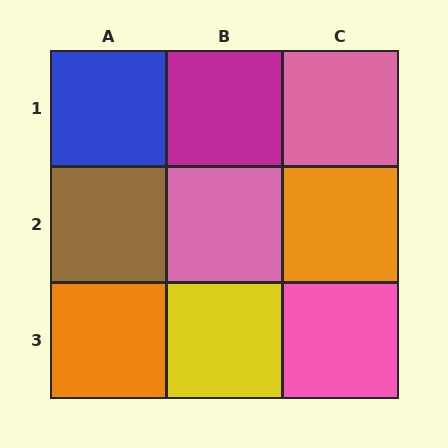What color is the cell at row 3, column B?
Yellow.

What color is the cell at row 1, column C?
Pink.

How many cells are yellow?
1 cell is yellow.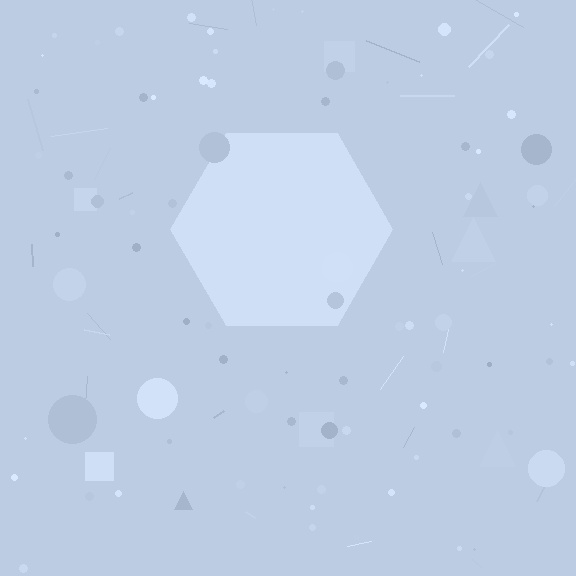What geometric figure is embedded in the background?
A hexagon is embedded in the background.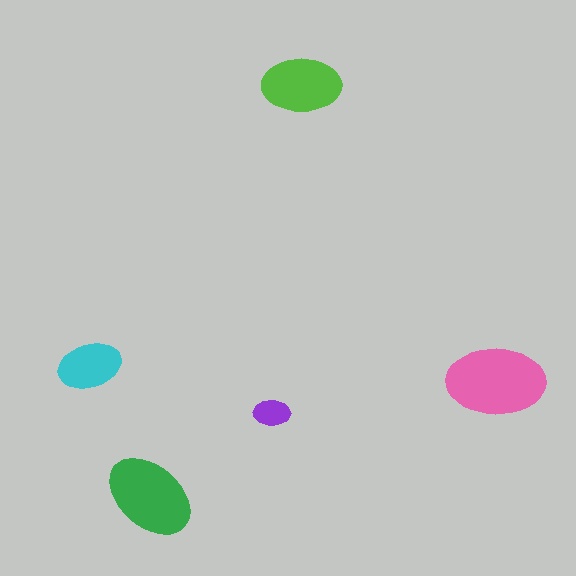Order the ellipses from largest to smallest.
the pink one, the green one, the lime one, the cyan one, the purple one.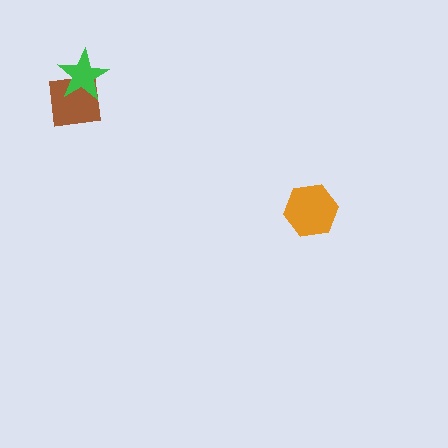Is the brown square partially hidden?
Yes, it is partially covered by another shape.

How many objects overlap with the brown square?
1 object overlaps with the brown square.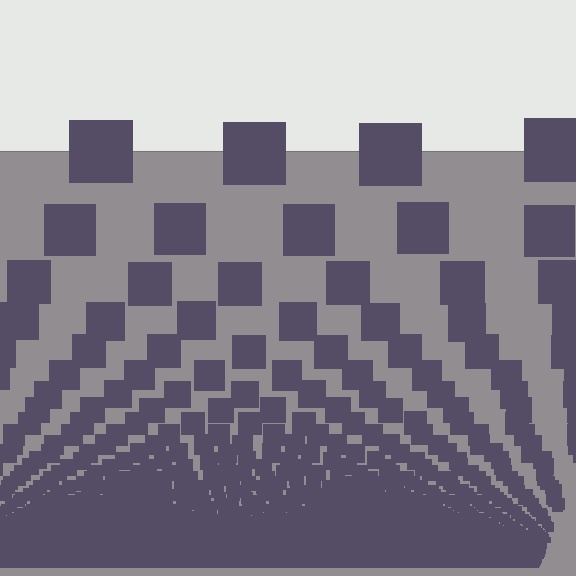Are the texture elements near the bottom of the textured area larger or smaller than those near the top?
Smaller. The gradient is inverted — elements near the bottom are smaller and denser.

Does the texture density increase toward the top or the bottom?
Density increases toward the bottom.